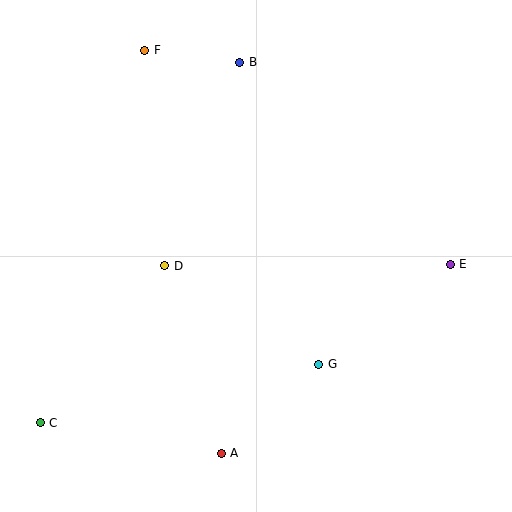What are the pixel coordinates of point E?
Point E is at (450, 264).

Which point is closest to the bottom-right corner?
Point G is closest to the bottom-right corner.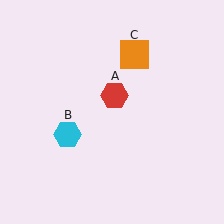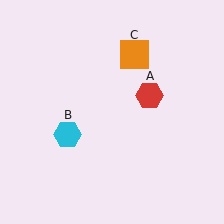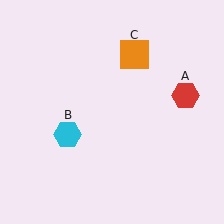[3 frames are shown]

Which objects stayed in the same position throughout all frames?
Cyan hexagon (object B) and orange square (object C) remained stationary.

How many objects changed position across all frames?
1 object changed position: red hexagon (object A).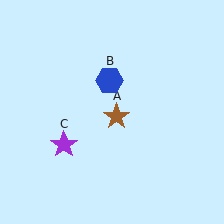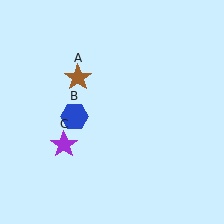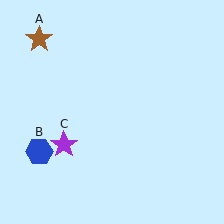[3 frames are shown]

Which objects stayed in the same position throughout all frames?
Purple star (object C) remained stationary.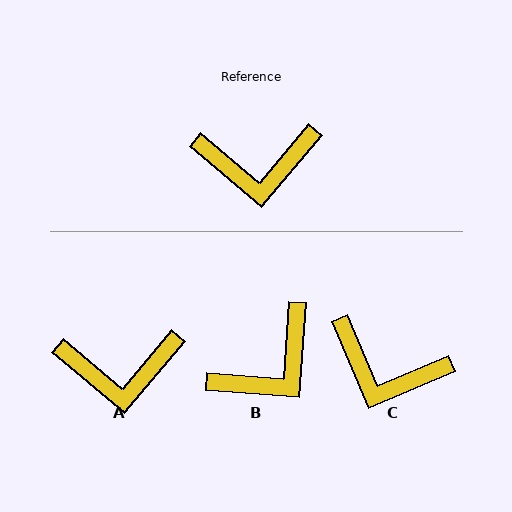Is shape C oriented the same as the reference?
No, it is off by about 27 degrees.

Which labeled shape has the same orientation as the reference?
A.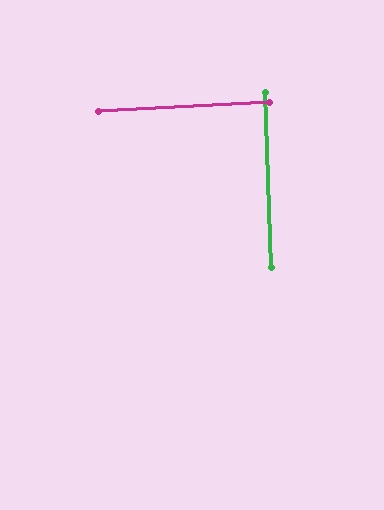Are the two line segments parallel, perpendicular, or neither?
Perpendicular — they meet at approximately 89°.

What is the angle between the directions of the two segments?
Approximately 89 degrees.